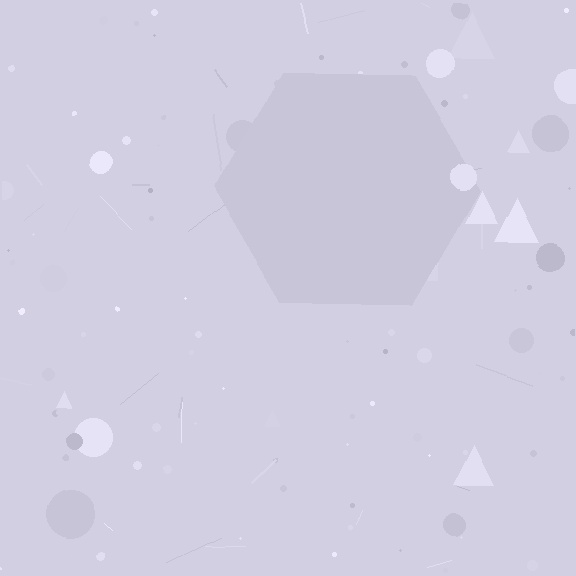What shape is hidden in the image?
A hexagon is hidden in the image.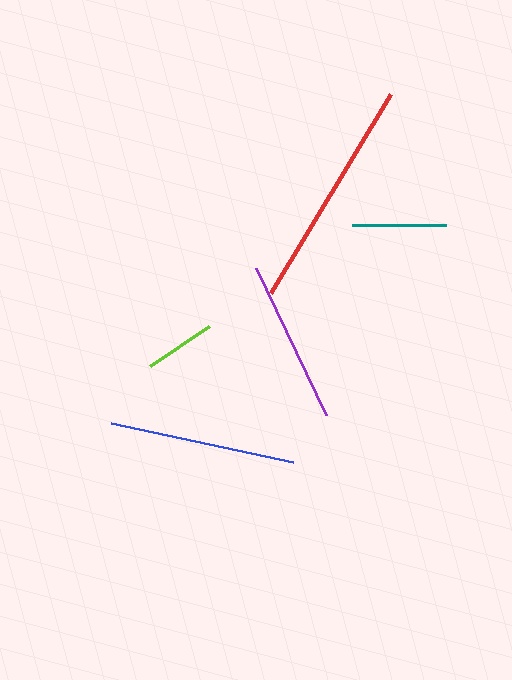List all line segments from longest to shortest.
From longest to shortest: red, blue, purple, teal, lime.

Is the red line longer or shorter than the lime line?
The red line is longer than the lime line.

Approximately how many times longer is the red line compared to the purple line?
The red line is approximately 1.4 times the length of the purple line.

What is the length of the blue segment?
The blue segment is approximately 186 pixels long.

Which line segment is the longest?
The red line is the longest at approximately 232 pixels.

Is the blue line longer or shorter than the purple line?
The blue line is longer than the purple line.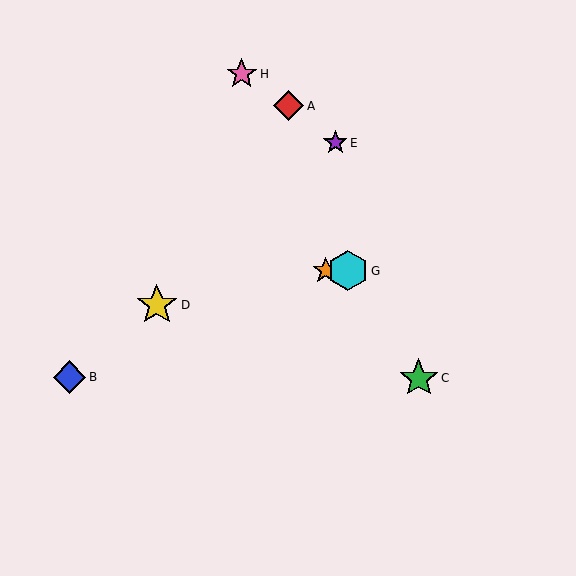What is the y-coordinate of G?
Object G is at y≈271.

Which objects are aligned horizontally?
Objects F, G are aligned horizontally.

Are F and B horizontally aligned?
No, F is at y≈271 and B is at y≈377.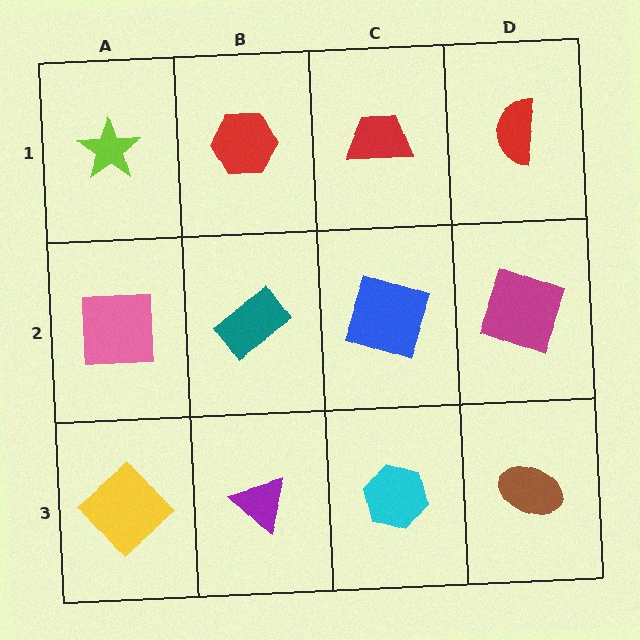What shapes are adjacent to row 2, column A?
A lime star (row 1, column A), a yellow diamond (row 3, column A), a teal rectangle (row 2, column B).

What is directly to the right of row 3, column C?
A brown ellipse.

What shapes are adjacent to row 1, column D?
A magenta square (row 2, column D), a red trapezoid (row 1, column C).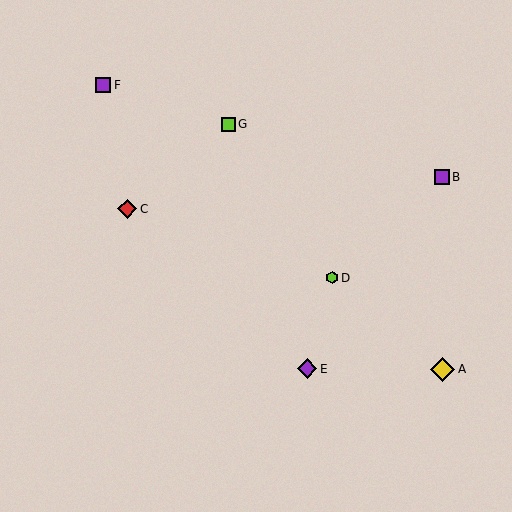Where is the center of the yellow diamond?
The center of the yellow diamond is at (442, 369).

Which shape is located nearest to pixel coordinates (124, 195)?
The red diamond (labeled C) at (127, 209) is nearest to that location.